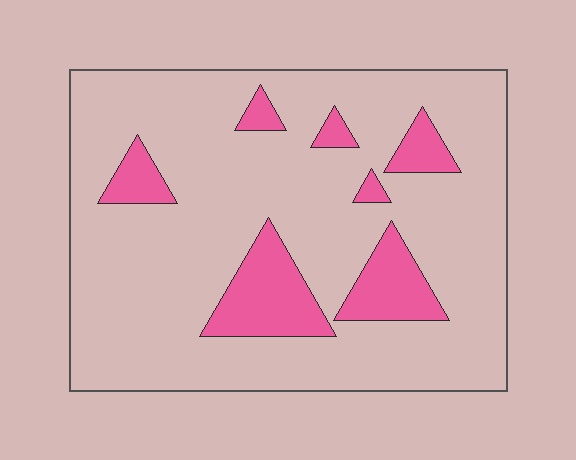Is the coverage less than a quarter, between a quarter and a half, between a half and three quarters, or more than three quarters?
Less than a quarter.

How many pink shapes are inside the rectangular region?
7.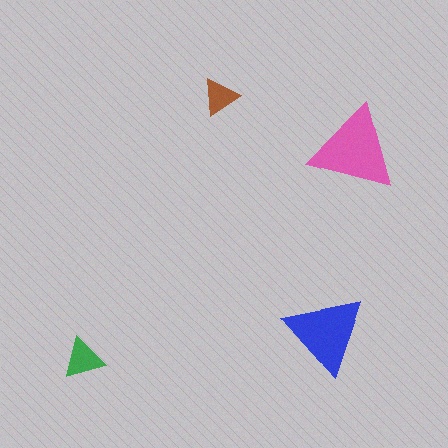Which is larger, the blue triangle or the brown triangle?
The blue one.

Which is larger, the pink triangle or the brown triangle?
The pink one.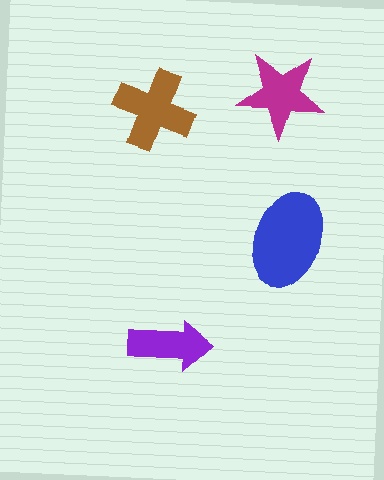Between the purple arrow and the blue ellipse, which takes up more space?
The blue ellipse.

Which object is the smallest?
The purple arrow.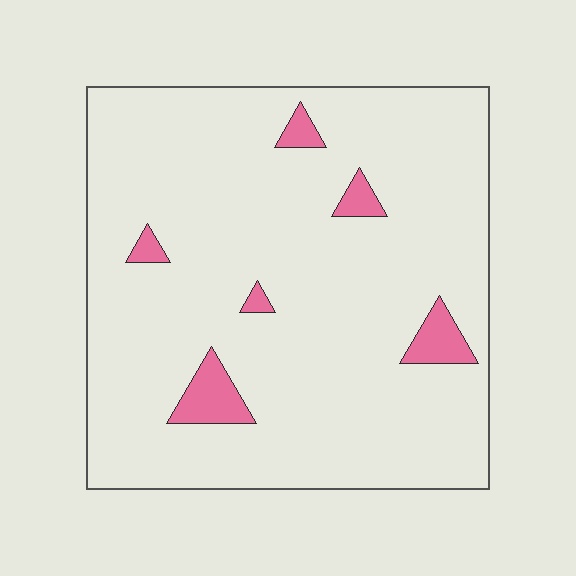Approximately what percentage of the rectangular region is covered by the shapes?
Approximately 5%.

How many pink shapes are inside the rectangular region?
6.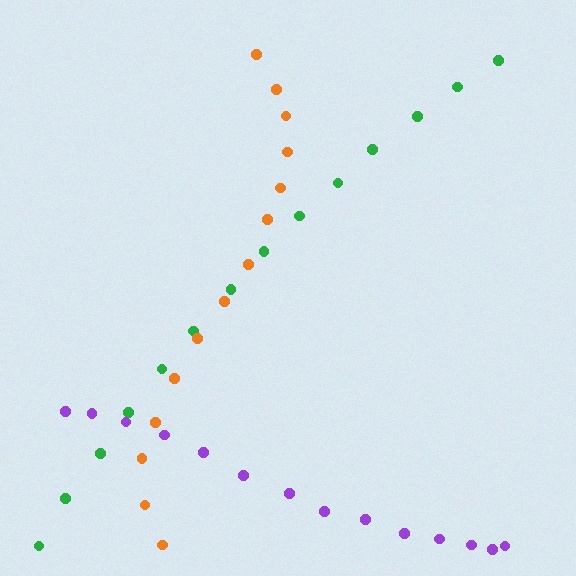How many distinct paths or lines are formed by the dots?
There are 3 distinct paths.